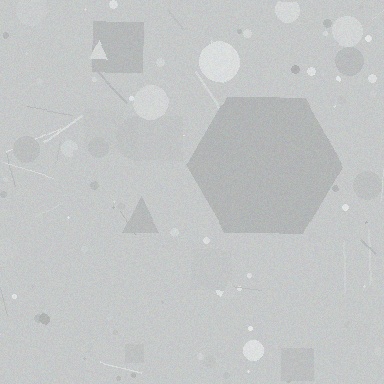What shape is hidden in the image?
A hexagon is hidden in the image.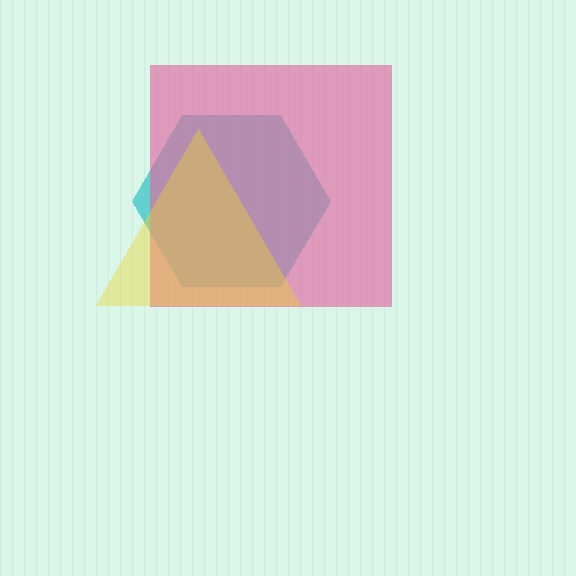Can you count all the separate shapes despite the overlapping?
Yes, there are 3 separate shapes.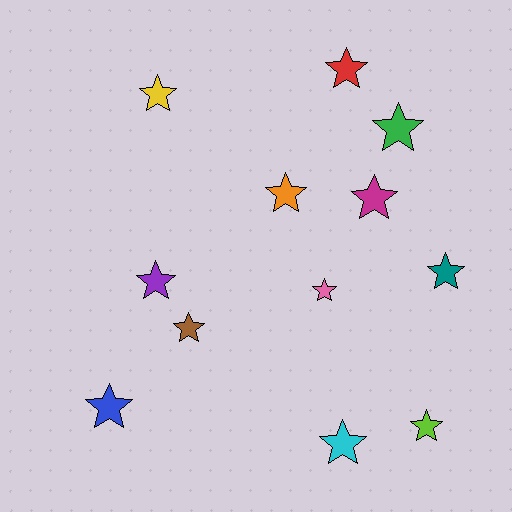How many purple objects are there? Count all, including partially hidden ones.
There is 1 purple object.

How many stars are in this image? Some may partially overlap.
There are 12 stars.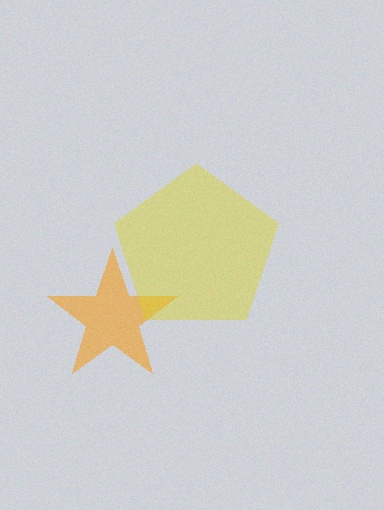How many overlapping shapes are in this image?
There are 2 overlapping shapes in the image.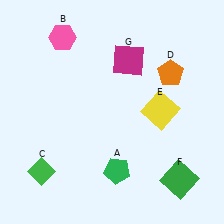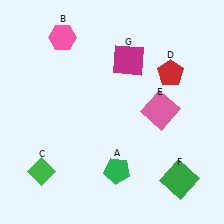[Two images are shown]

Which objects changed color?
D changed from orange to red. E changed from yellow to pink.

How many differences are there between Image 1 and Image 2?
There are 2 differences between the two images.